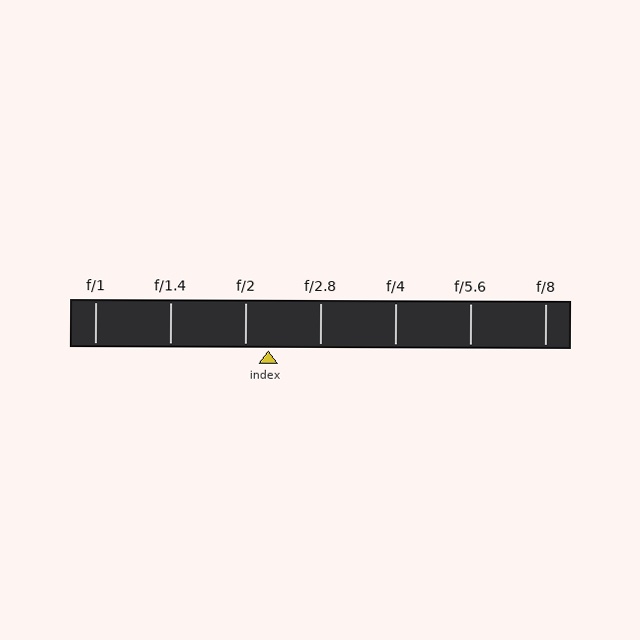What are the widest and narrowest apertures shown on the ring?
The widest aperture shown is f/1 and the narrowest is f/8.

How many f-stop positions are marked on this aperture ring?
There are 7 f-stop positions marked.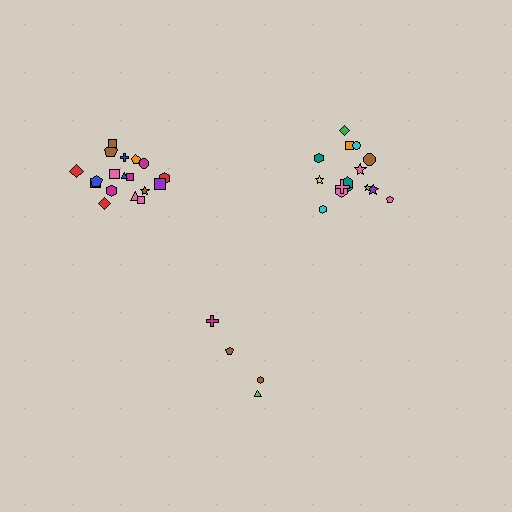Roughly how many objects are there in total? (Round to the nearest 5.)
Roughly 35 objects in total.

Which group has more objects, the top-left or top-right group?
The top-left group.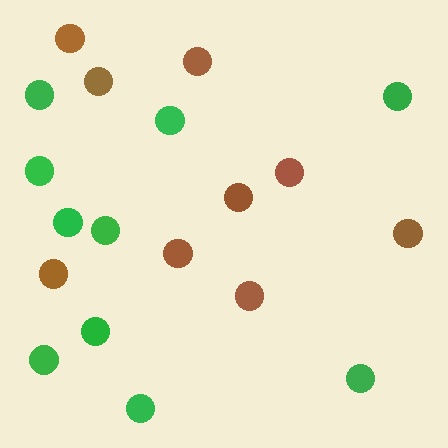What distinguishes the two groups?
There are 2 groups: one group of brown circles (9) and one group of green circles (10).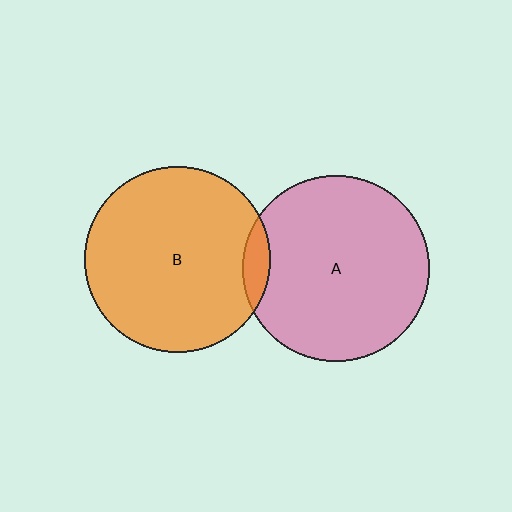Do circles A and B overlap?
Yes.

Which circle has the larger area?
Circle A (pink).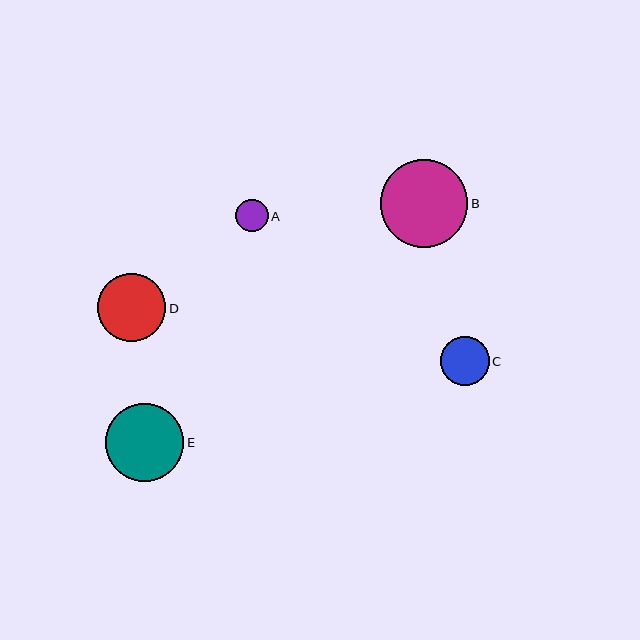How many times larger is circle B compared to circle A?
Circle B is approximately 2.7 times the size of circle A.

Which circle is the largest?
Circle B is the largest with a size of approximately 88 pixels.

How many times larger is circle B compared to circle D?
Circle B is approximately 1.3 times the size of circle D.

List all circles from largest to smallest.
From largest to smallest: B, E, D, C, A.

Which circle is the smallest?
Circle A is the smallest with a size of approximately 33 pixels.